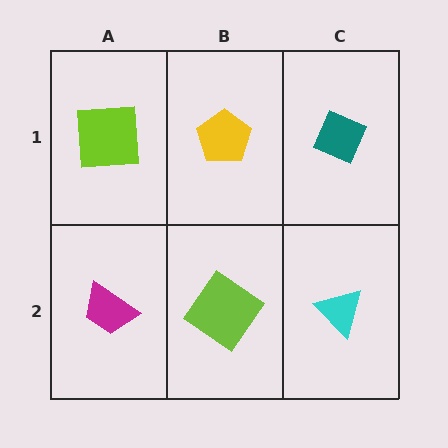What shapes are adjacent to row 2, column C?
A teal diamond (row 1, column C), a lime diamond (row 2, column B).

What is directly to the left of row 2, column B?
A magenta trapezoid.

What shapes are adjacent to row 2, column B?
A yellow pentagon (row 1, column B), a magenta trapezoid (row 2, column A), a cyan triangle (row 2, column C).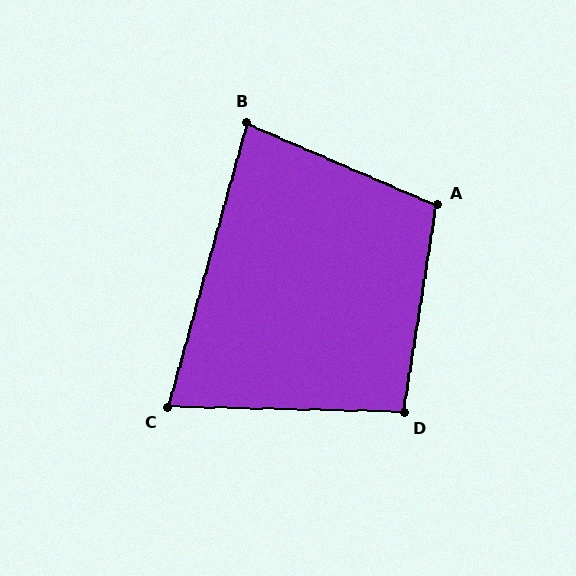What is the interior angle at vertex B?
Approximately 82 degrees (acute).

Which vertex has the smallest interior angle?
C, at approximately 75 degrees.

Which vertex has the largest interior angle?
A, at approximately 105 degrees.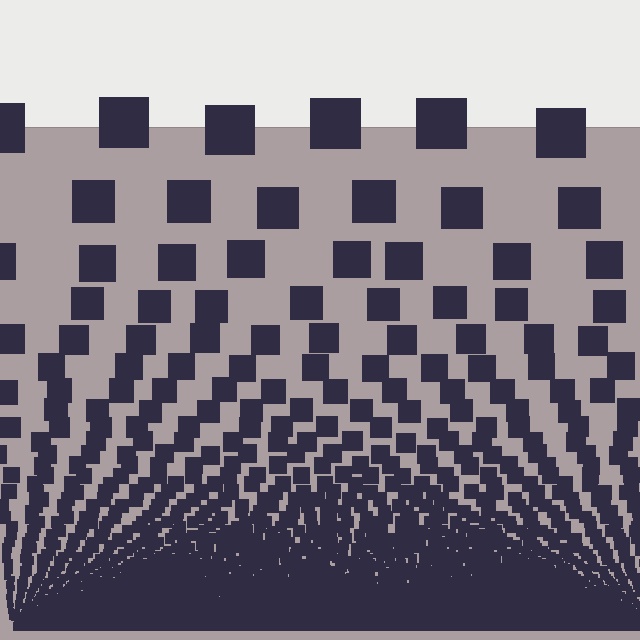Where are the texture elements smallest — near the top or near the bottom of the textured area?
Near the bottom.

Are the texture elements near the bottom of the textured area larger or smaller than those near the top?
Smaller. The gradient is inverted — elements near the bottom are smaller and denser.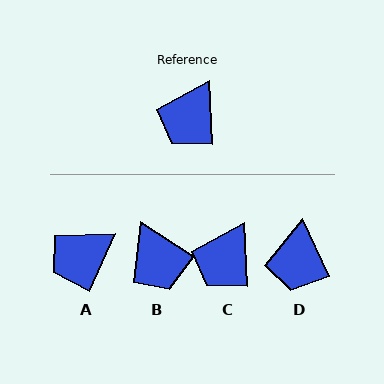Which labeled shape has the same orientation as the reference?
C.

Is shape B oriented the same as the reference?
No, it is off by about 54 degrees.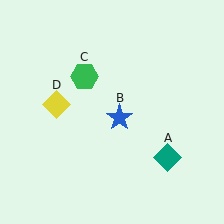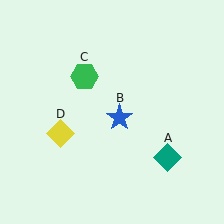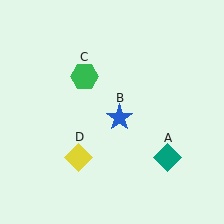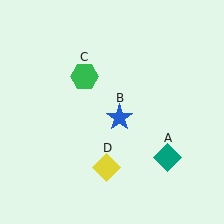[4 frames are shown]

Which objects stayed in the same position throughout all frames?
Teal diamond (object A) and blue star (object B) and green hexagon (object C) remained stationary.